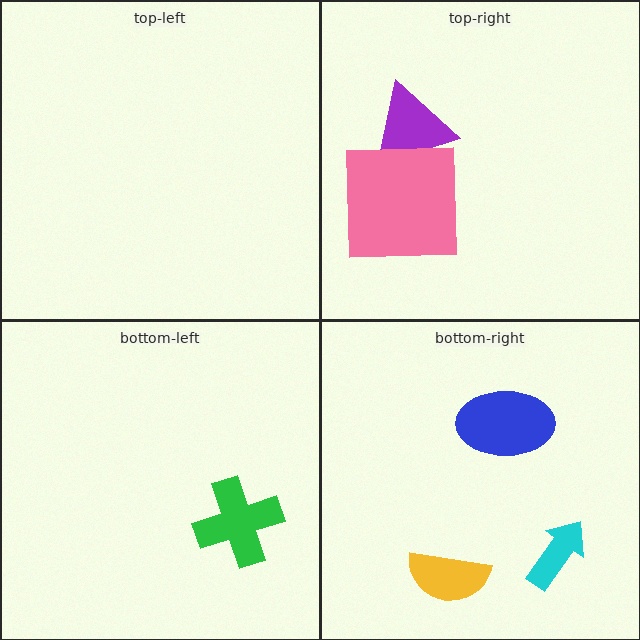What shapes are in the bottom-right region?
The blue ellipse, the cyan arrow, the yellow semicircle.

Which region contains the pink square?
The top-right region.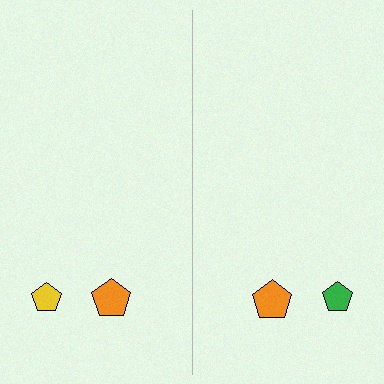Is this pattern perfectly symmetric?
No, the pattern is not perfectly symmetric. The green pentagon on the right side breaks the symmetry — its mirror counterpart is yellow.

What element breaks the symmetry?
The green pentagon on the right side breaks the symmetry — its mirror counterpart is yellow.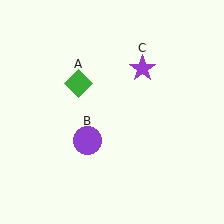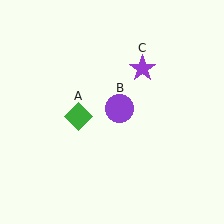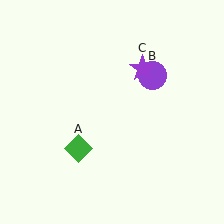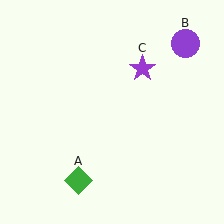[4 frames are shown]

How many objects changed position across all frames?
2 objects changed position: green diamond (object A), purple circle (object B).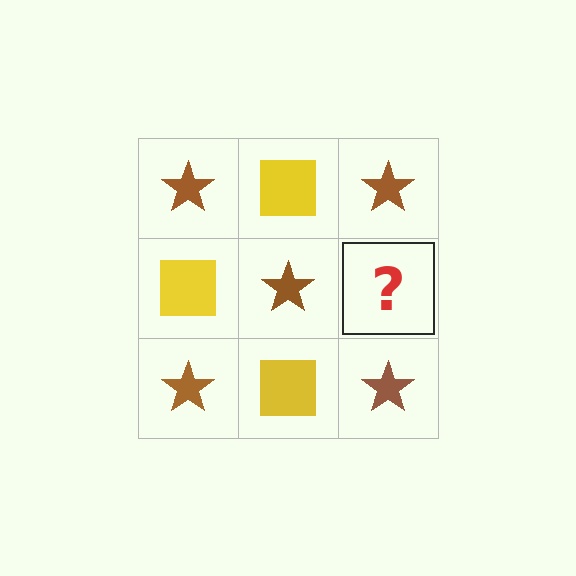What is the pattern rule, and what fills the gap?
The rule is that it alternates brown star and yellow square in a checkerboard pattern. The gap should be filled with a yellow square.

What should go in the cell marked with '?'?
The missing cell should contain a yellow square.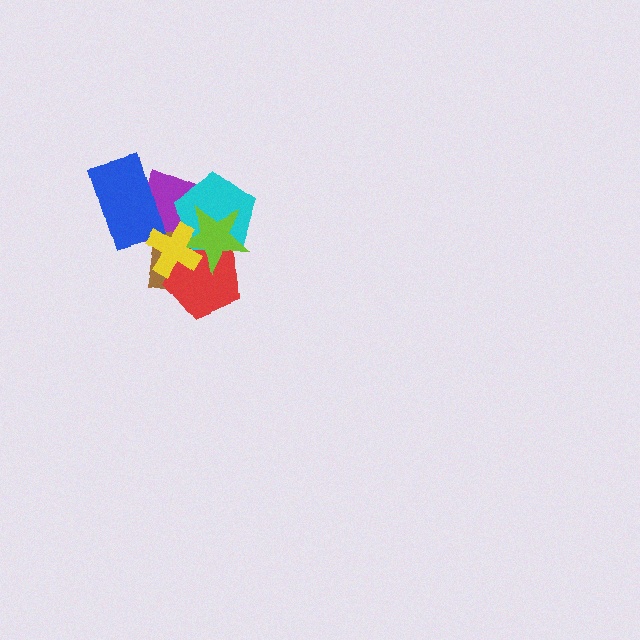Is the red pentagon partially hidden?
Yes, it is partially covered by another shape.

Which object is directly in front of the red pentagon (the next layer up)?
The cyan pentagon is directly in front of the red pentagon.